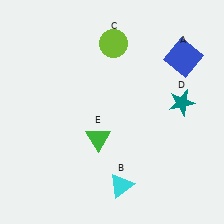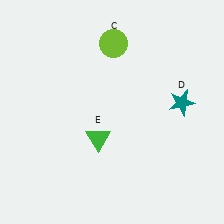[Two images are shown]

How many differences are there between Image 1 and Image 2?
There are 2 differences between the two images.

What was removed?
The cyan triangle (B), the blue square (A) were removed in Image 2.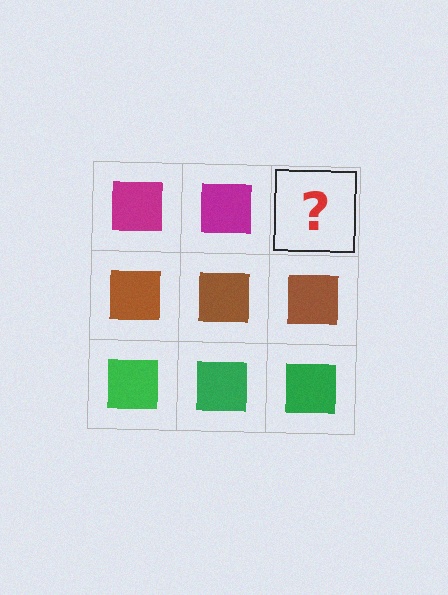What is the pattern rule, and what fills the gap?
The rule is that each row has a consistent color. The gap should be filled with a magenta square.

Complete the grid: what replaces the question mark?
The question mark should be replaced with a magenta square.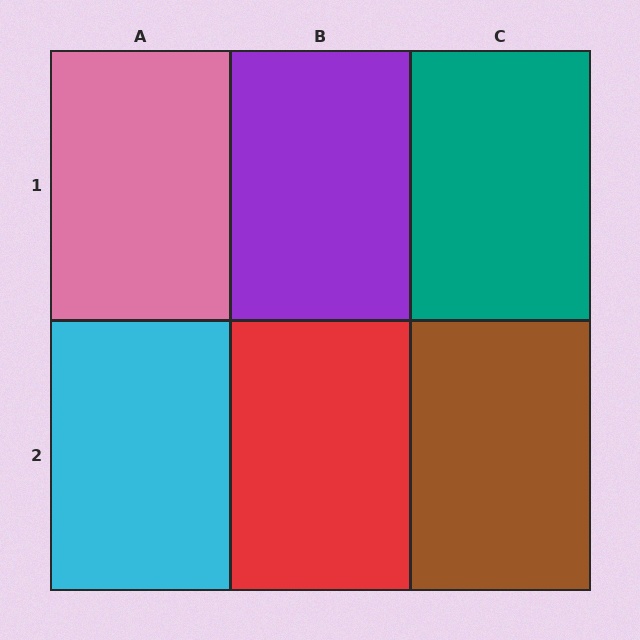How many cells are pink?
1 cell is pink.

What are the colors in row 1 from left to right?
Pink, purple, teal.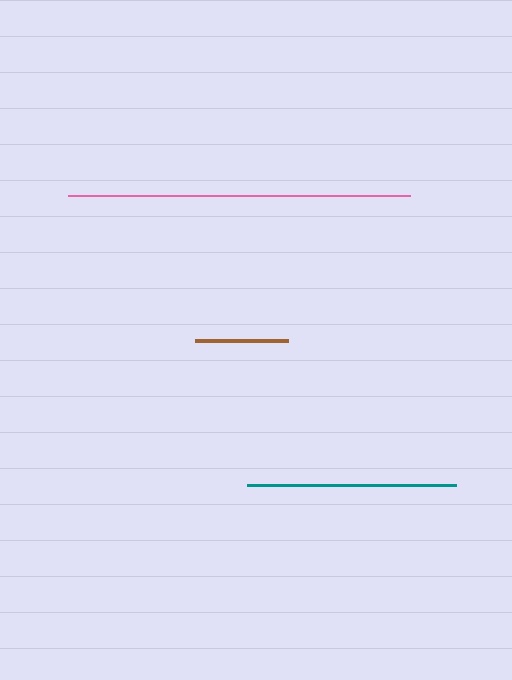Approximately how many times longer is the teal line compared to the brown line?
The teal line is approximately 2.3 times the length of the brown line.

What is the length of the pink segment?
The pink segment is approximately 342 pixels long.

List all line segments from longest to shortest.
From longest to shortest: pink, teal, brown.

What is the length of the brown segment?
The brown segment is approximately 93 pixels long.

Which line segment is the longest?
The pink line is the longest at approximately 342 pixels.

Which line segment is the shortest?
The brown line is the shortest at approximately 93 pixels.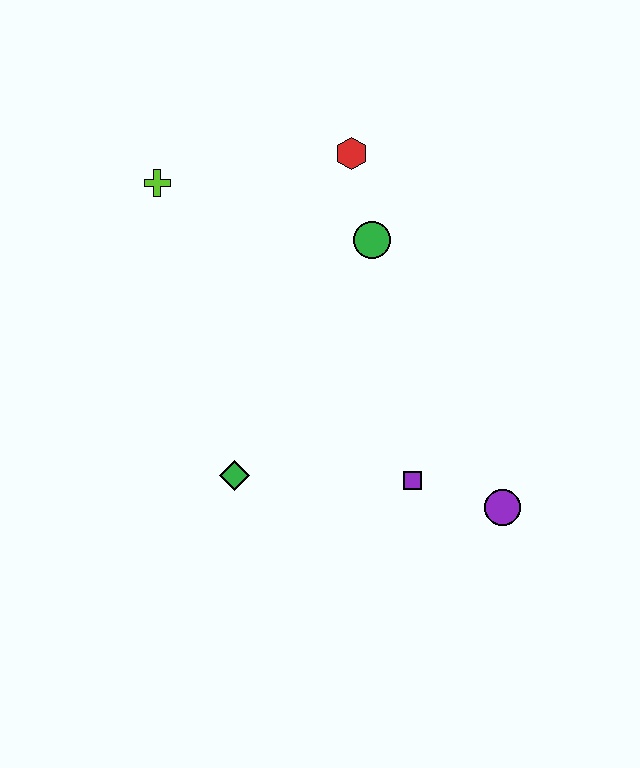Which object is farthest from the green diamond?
The red hexagon is farthest from the green diamond.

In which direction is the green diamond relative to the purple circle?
The green diamond is to the left of the purple circle.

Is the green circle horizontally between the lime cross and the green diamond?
No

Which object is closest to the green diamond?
The purple square is closest to the green diamond.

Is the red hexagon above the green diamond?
Yes